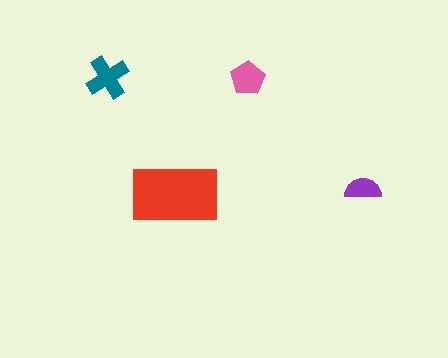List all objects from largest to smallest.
The red rectangle, the teal cross, the pink pentagon, the purple semicircle.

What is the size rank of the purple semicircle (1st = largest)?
4th.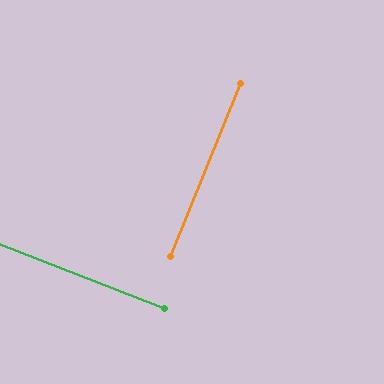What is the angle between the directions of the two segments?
Approximately 89 degrees.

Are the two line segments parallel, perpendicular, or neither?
Perpendicular — they meet at approximately 89°.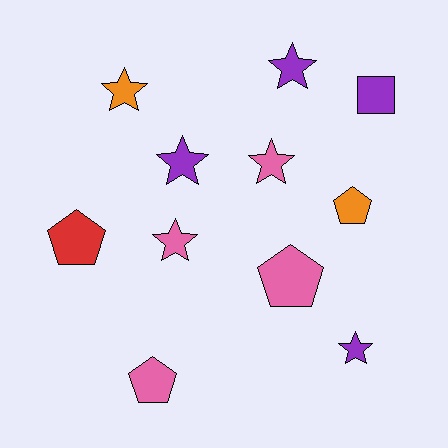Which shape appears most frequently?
Star, with 6 objects.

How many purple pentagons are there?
There are no purple pentagons.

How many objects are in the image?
There are 11 objects.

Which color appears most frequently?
Purple, with 4 objects.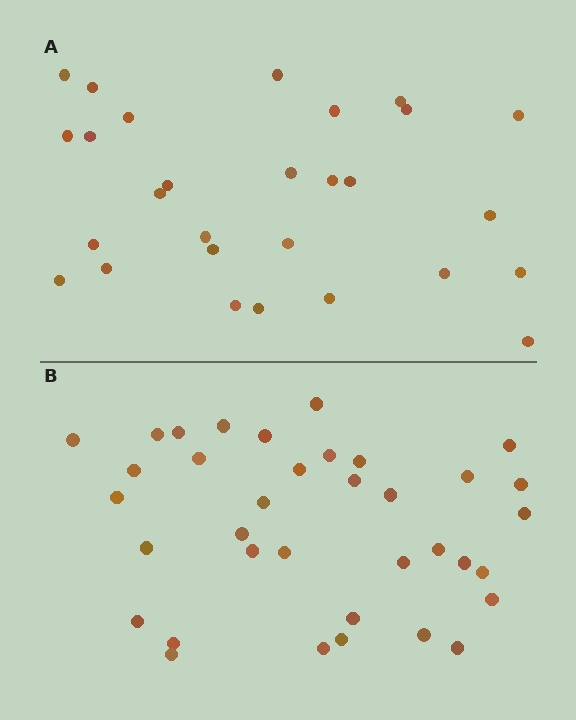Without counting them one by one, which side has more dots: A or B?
Region B (the bottom region) has more dots.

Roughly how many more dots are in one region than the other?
Region B has roughly 8 or so more dots than region A.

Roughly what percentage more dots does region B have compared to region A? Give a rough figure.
About 30% more.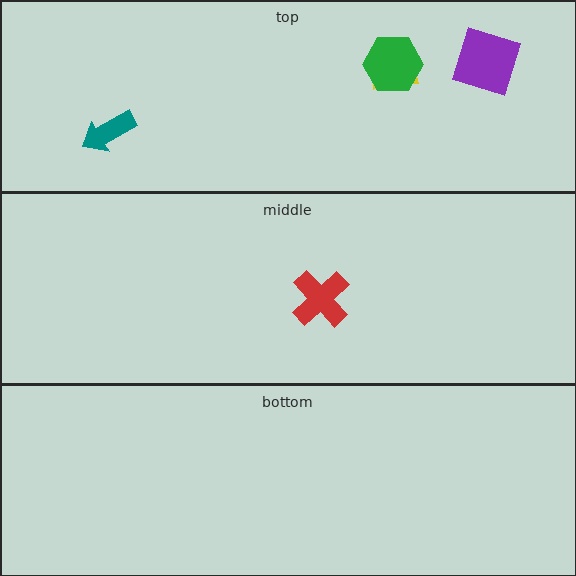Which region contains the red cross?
The middle region.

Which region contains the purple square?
The top region.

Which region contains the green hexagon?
The top region.